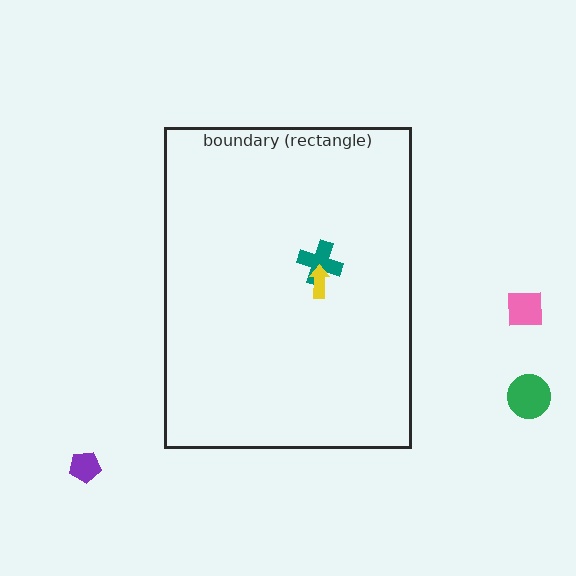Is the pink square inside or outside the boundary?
Outside.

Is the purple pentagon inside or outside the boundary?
Outside.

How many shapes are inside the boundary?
2 inside, 3 outside.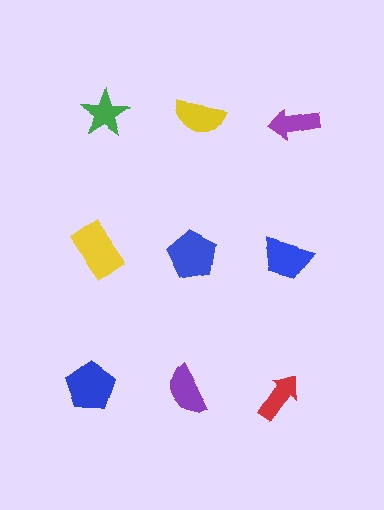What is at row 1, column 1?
A green star.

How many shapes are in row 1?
3 shapes.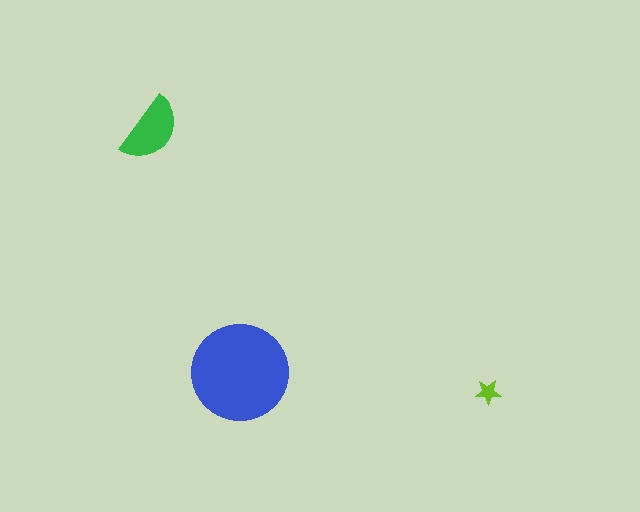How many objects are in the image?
There are 3 objects in the image.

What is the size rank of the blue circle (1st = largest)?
1st.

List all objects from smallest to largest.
The lime star, the green semicircle, the blue circle.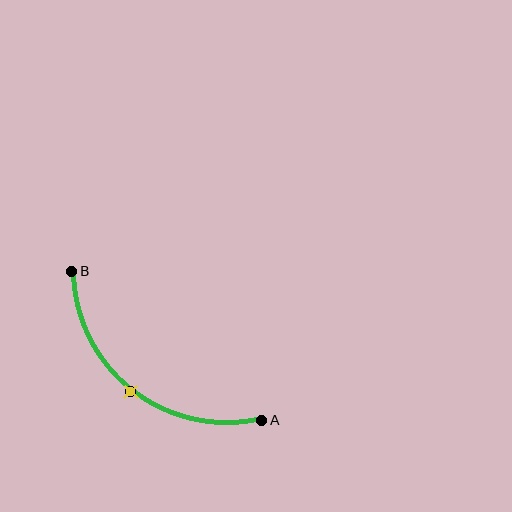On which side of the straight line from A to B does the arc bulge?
The arc bulges below and to the left of the straight line connecting A and B.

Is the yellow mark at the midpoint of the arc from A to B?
Yes. The yellow mark lies on the arc at equal arc-length from both A and B — it is the arc midpoint.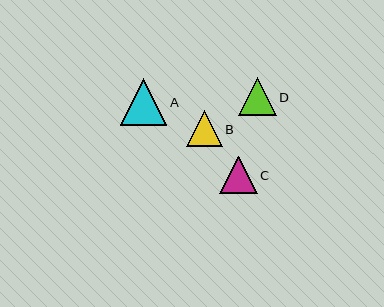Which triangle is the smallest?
Triangle B is the smallest with a size of approximately 36 pixels.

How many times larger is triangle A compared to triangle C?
Triangle A is approximately 1.2 times the size of triangle C.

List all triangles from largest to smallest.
From largest to smallest: A, D, C, B.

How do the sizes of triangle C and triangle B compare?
Triangle C and triangle B are approximately the same size.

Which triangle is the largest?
Triangle A is the largest with a size of approximately 47 pixels.